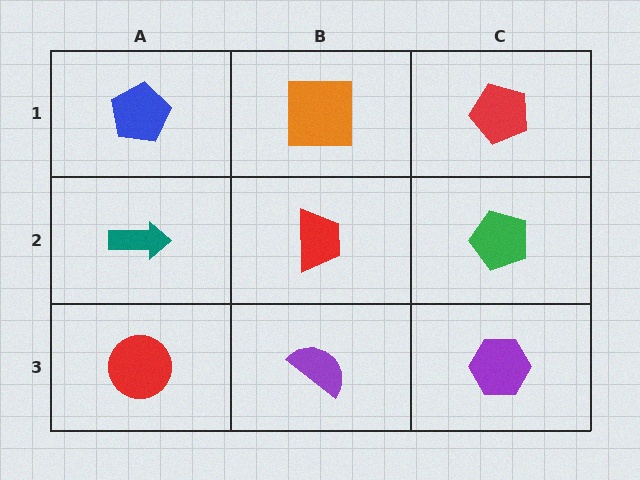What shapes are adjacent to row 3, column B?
A red trapezoid (row 2, column B), a red circle (row 3, column A), a purple hexagon (row 3, column C).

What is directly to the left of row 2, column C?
A red trapezoid.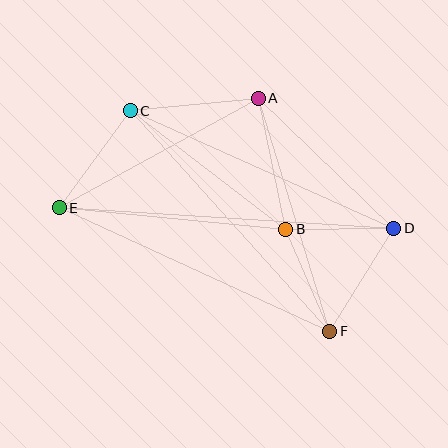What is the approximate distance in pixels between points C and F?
The distance between C and F is approximately 297 pixels.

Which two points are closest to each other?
Points B and D are closest to each other.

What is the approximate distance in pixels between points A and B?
The distance between A and B is approximately 134 pixels.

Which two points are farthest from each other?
Points D and E are farthest from each other.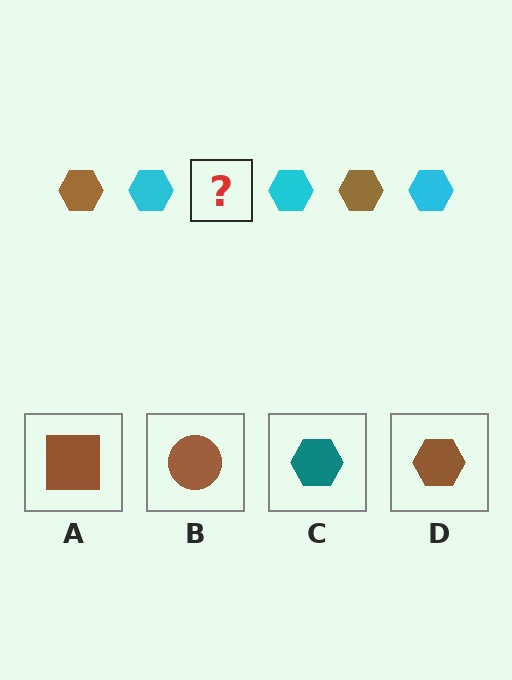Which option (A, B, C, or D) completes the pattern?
D.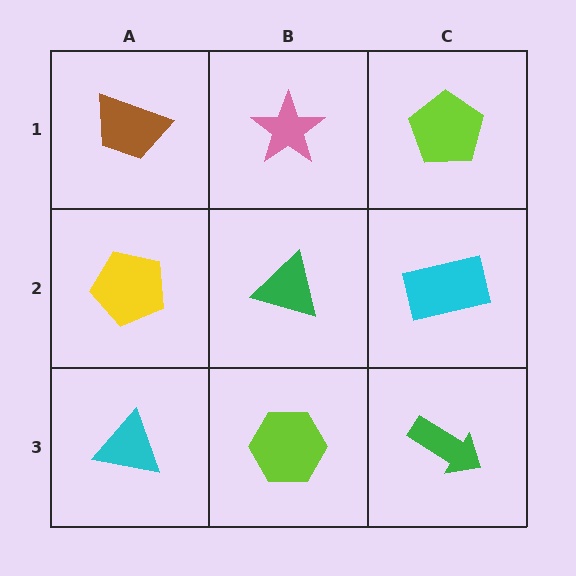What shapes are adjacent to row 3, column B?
A green triangle (row 2, column B), a cyan triangle (row 3, column A), a green arrow (row 3, column C).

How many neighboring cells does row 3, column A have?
2.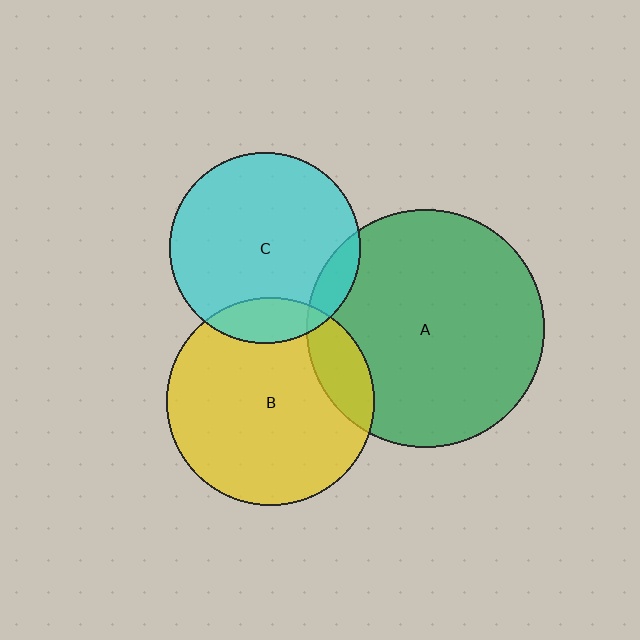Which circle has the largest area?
Circle A (green).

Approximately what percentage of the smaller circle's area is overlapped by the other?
Approximately 15%.